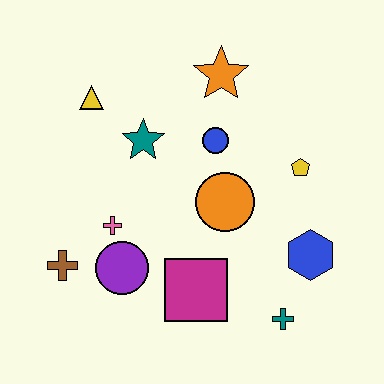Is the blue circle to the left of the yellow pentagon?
Yes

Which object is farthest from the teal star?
The teal cross is farthest from the teal star.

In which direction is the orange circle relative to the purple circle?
The orange circle is to the right of the purple circle.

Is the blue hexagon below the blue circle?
Yes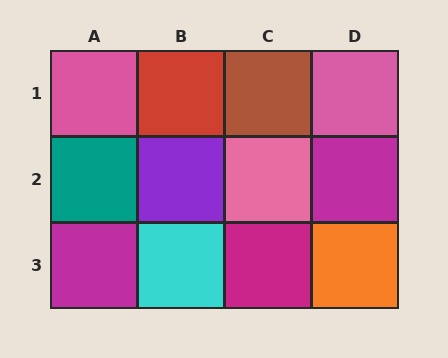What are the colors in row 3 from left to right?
Magenta, cyan, magenta, orange.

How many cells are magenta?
3 cells are magenta.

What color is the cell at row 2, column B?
Purple.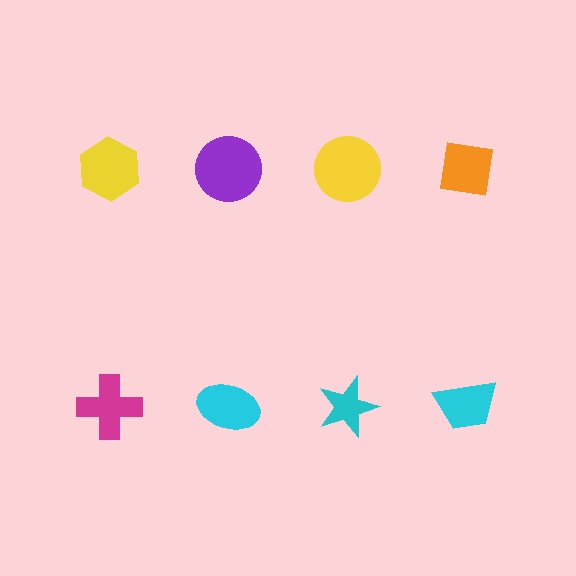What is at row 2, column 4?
A cyan trapezoid.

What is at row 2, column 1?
A magenta cross.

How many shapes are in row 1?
4 shapes.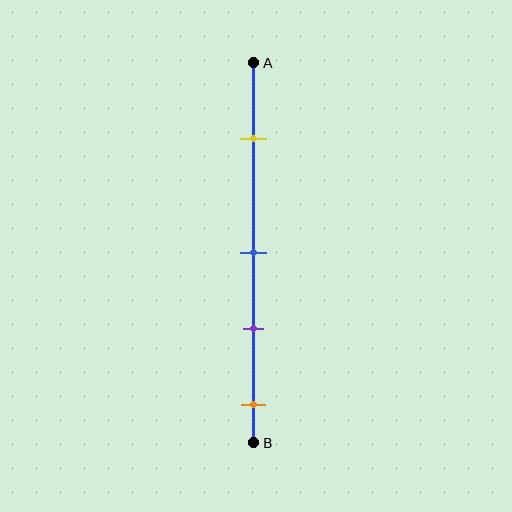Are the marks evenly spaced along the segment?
No, the marks are not evenly spaced.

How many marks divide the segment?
There are 4 marks dividing the segment.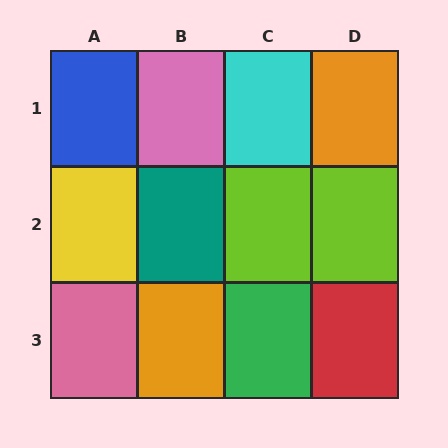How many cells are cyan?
1 cell is cyan.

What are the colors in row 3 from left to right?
Pink, orange, green, red.